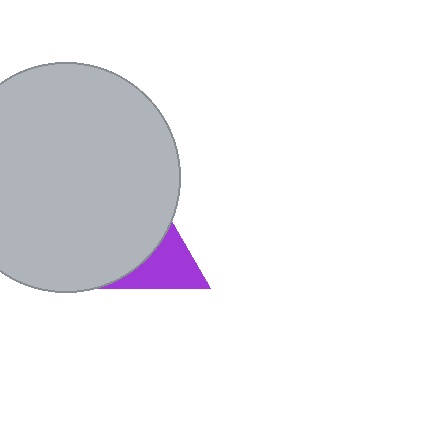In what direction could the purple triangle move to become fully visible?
The purple triangle could move right. That would shift it out from behind the light gray circle entirely.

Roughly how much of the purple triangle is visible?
A small part of it is visible (roughly 40%).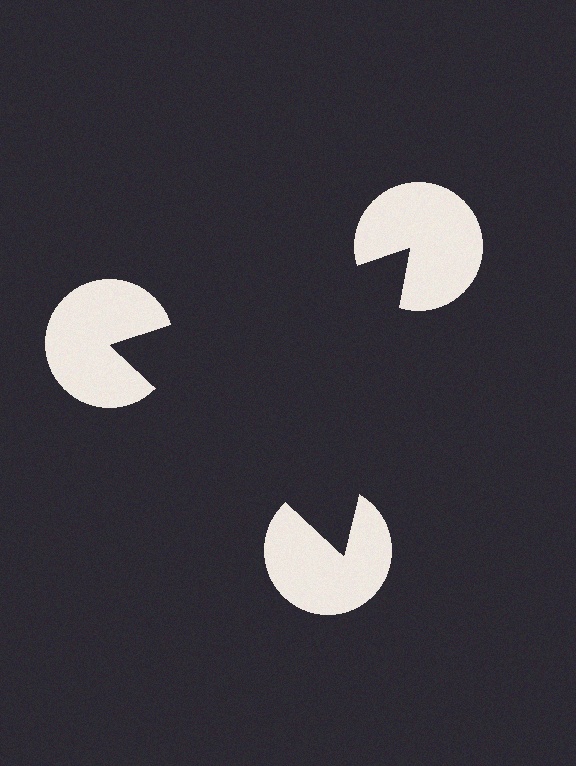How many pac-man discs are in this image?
There are 3 — one at each vertex of the illusory triangle.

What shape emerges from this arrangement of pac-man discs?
An illusory triangle — its edges are inferred from the aligned wedge cuts in the pac-man discs, not physically drawn.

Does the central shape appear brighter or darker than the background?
It typically appears slightly darker than the background, even though no actual brightness change is drawn.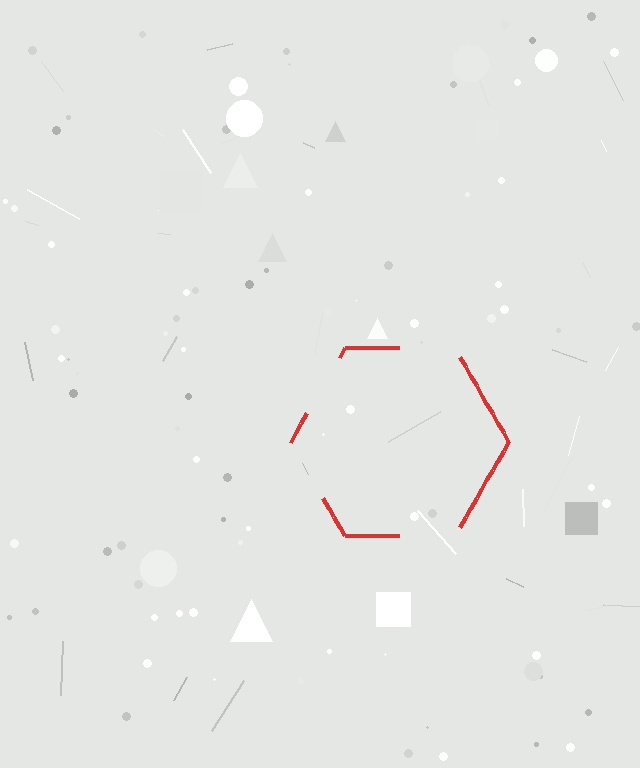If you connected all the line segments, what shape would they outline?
They would outline a hexagon.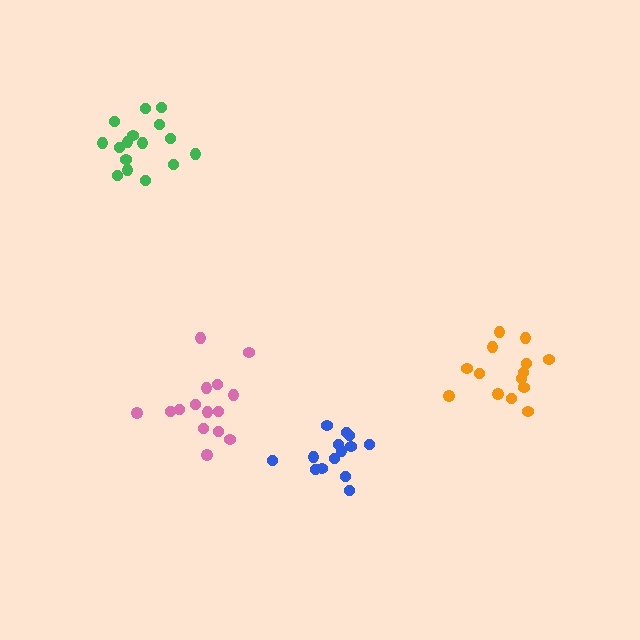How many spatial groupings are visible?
There are 4 spatial groupings.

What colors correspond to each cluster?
The clusters are colored: orange, blue, pink, green.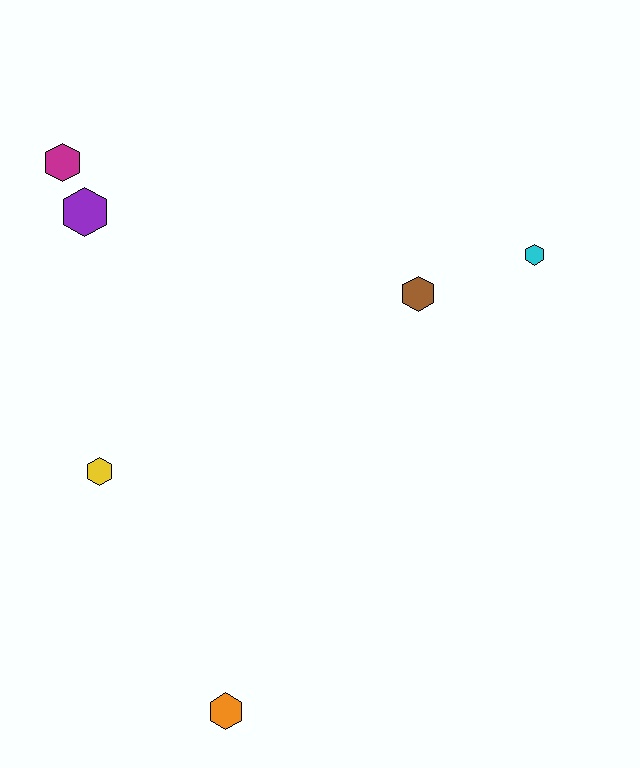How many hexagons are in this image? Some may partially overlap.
There are 6 hexagons.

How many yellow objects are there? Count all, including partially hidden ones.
There is 1 yellow object.